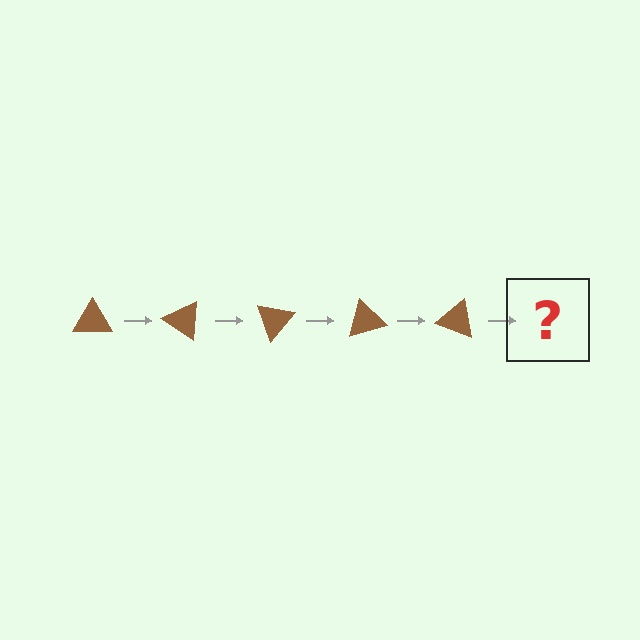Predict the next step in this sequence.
The next step is a brown triangle rotated 175 degrees.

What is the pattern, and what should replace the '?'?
The pattern is that the triangle rotates 35 degrees each step. The '?' should be a brown triangle rotated 175 degrees.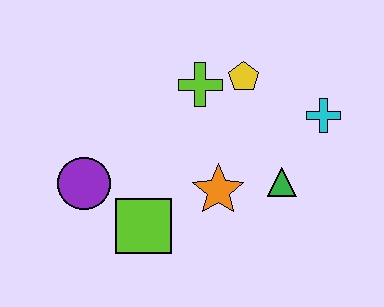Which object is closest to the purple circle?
The lime square is closest to the purple circle.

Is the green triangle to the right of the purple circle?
Yes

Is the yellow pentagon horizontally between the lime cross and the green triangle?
Yes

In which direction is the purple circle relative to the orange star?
The purple circle is to the left of the orange star.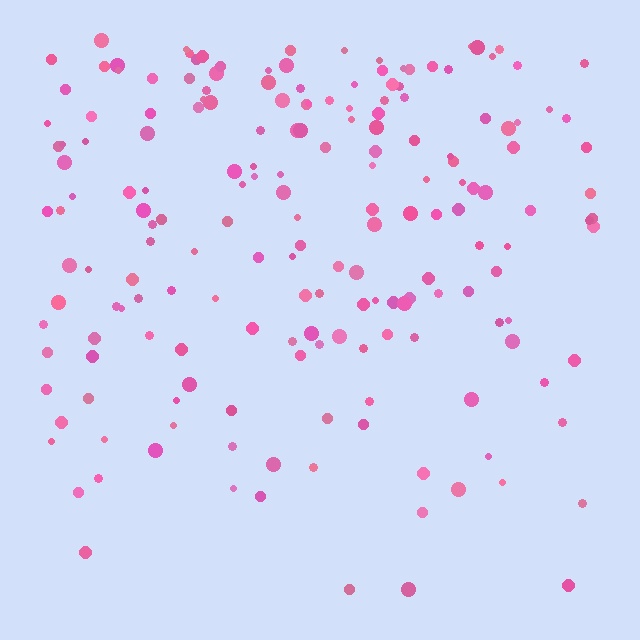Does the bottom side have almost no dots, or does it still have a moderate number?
Still a moderate number, just noticeably fewer than the top.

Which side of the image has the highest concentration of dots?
The top.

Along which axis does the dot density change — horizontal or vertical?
Vertical.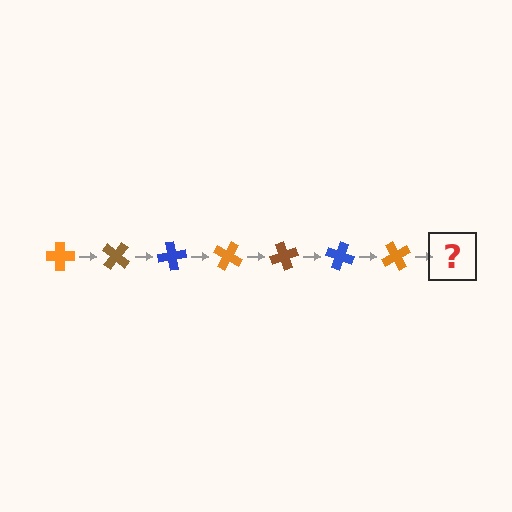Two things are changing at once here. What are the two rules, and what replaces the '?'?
The two rules are that it rotates 40 degrees each step and the color cycles through orange, brown, and blue. The '?' should be a brown cross, rotated 280 degrees from the start.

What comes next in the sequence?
The next element should be a brown cross, rotated 280 degrees from the start.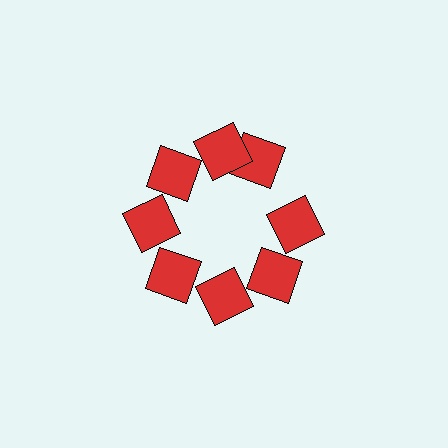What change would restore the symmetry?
The symmetry would be restored by rotating it back into even spacing with its neighbors so that all 8 squares sit at equal angles and equal distance from the center.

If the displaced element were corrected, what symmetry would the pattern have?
It would have 8-fold rotational symmetry — the pattern would map onto itself every 45 degrees.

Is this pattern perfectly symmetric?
No. The 8 red squares are arranged in a ring, but one element near the 2 o'clock position is rotated out of alignment along the ring, breaking the 8-fold rotational symmetry.